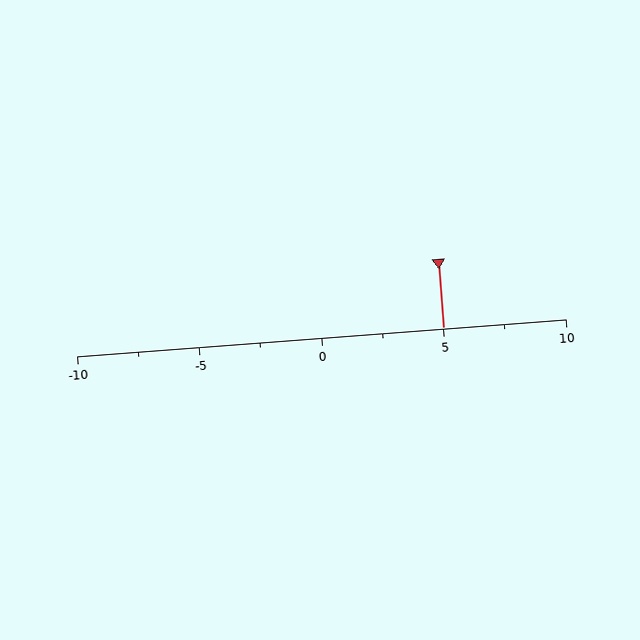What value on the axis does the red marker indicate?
The marker indicates approximately 5.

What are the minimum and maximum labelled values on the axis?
The axis runs from -10 to 10.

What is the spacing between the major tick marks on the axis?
The major ticks are spaced 5 apart.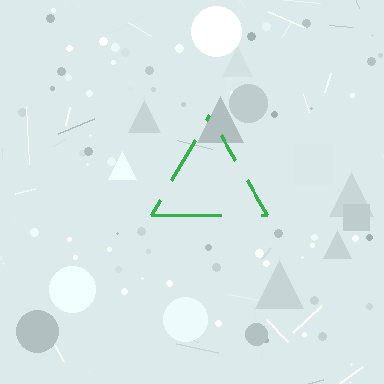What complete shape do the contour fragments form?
The contour fragments form a triangle.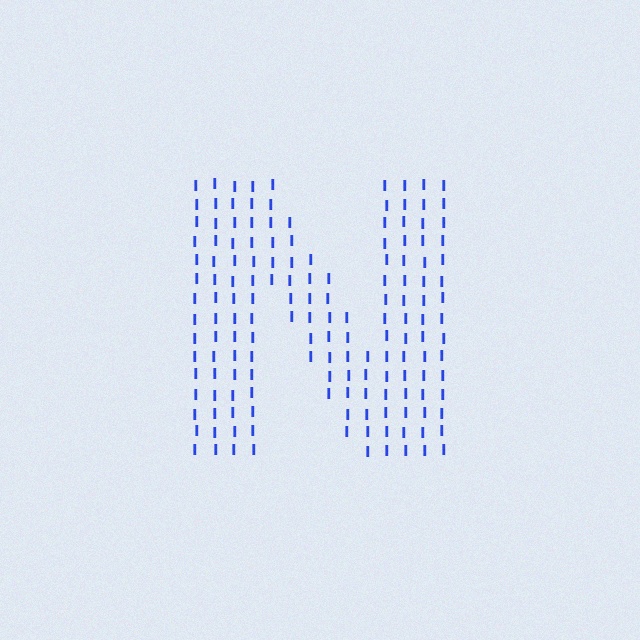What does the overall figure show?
The overall figure shows the letter N.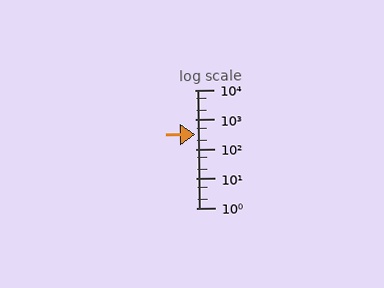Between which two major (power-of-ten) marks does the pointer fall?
The pointer is between 100 and 1000.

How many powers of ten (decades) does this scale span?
The scale spans 4 decades, from 1 to 10000.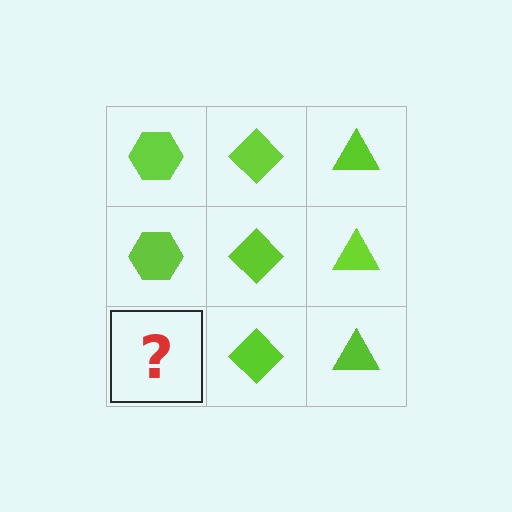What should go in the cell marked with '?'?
The missing cell should contain a lime hexagon.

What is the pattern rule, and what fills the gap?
The rule is that each column has a consistent shape. The gap should be filled with a lime hexagon.